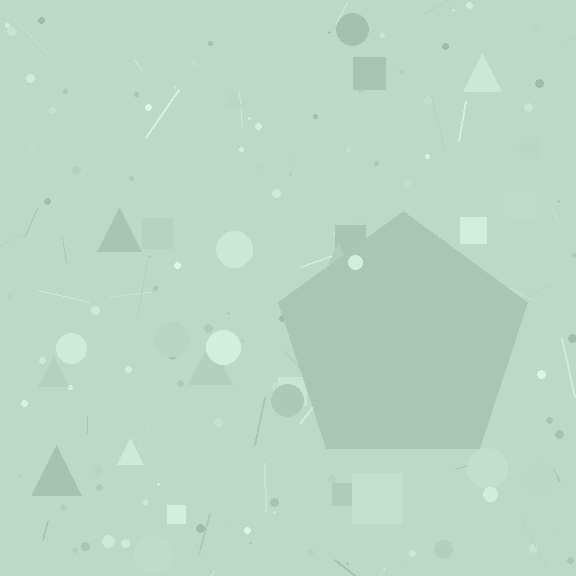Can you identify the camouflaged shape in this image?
The camouflaged shape is a pentagon.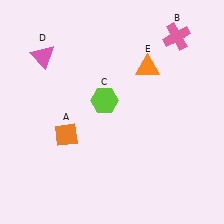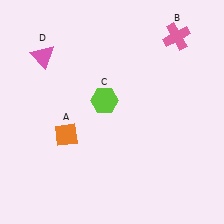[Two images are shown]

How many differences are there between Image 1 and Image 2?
There is 1 difference between the two images.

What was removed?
The orange triangle (E) was removed in Image 2.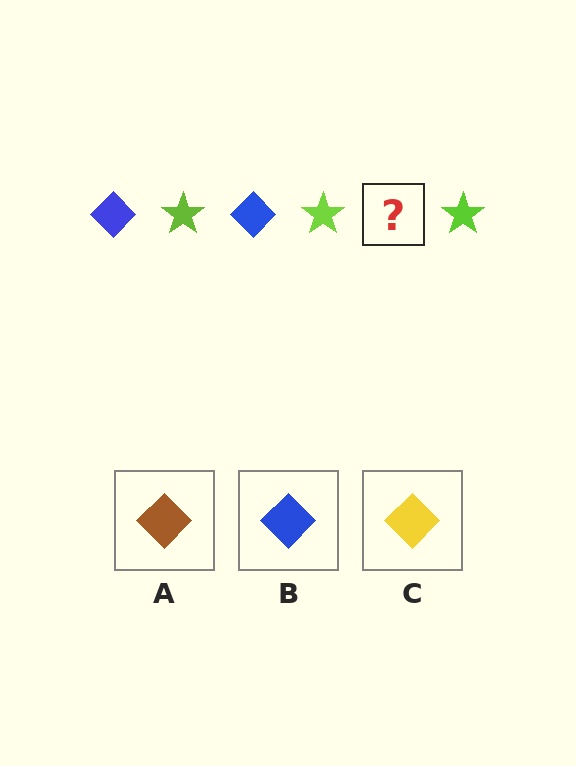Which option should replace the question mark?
Option B.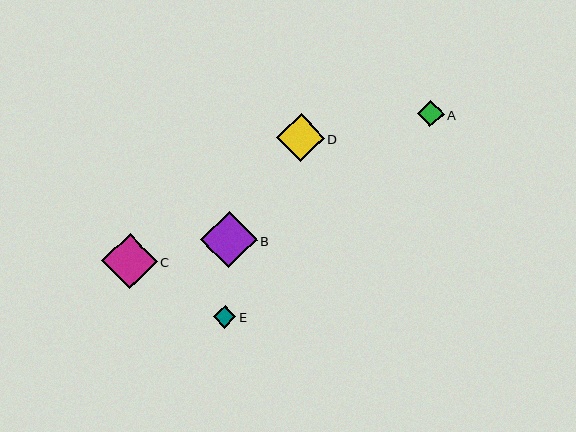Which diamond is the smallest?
Diamond E is the smallest with a size of approximately 23 pixels.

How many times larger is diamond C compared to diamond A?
Diamond C is approximately 2.1 times the size of diamond A.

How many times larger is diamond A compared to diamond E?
Diamond A is approximately 1.2 times the size of diamond E.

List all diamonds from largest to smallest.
From largest to smallest: B, C, D, A, E.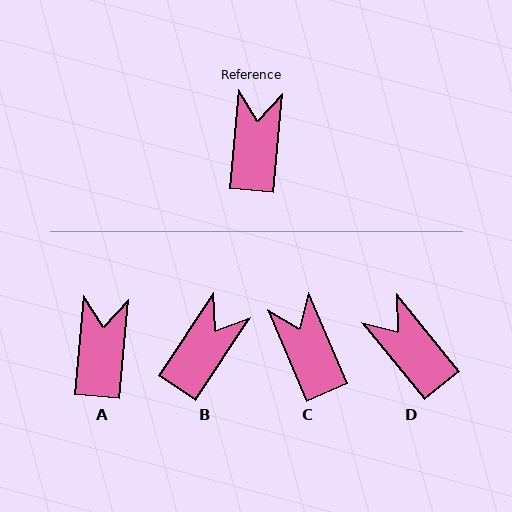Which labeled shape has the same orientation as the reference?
A.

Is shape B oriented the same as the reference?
No, it is off by about 28 degrees.